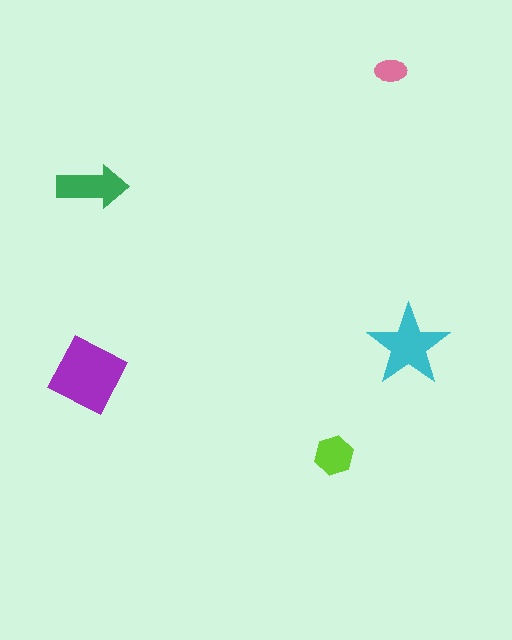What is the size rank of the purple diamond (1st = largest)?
1st.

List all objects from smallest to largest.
The pink ellipse, the lime hexagon, the green arrow, the cyan star, the purple diamond.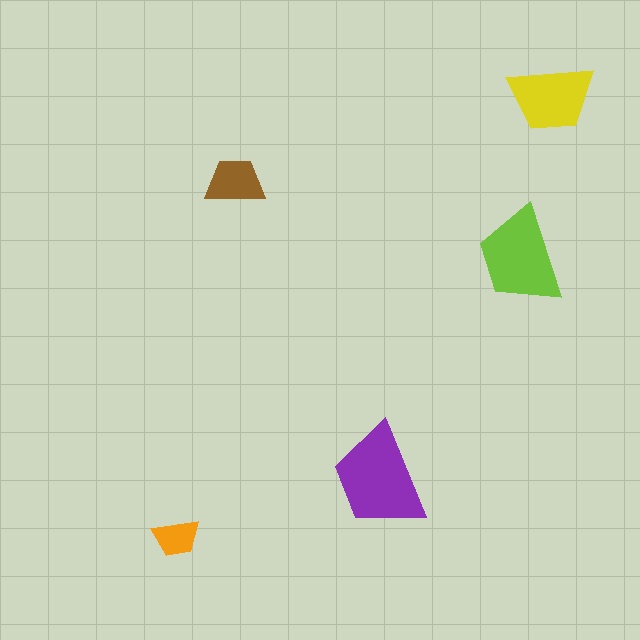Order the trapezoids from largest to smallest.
the purple one, the lime one, the yellow one, the brown one, the orange one.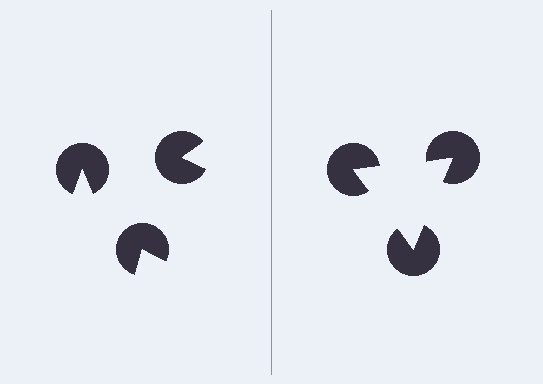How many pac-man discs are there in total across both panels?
6 — 3 on each side.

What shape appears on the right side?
An illusory triangle.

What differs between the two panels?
The pac-man discs are positioned identically on both sides; only the wedge orientations differ. On the right they align to a triangle; on the left they are misaligned.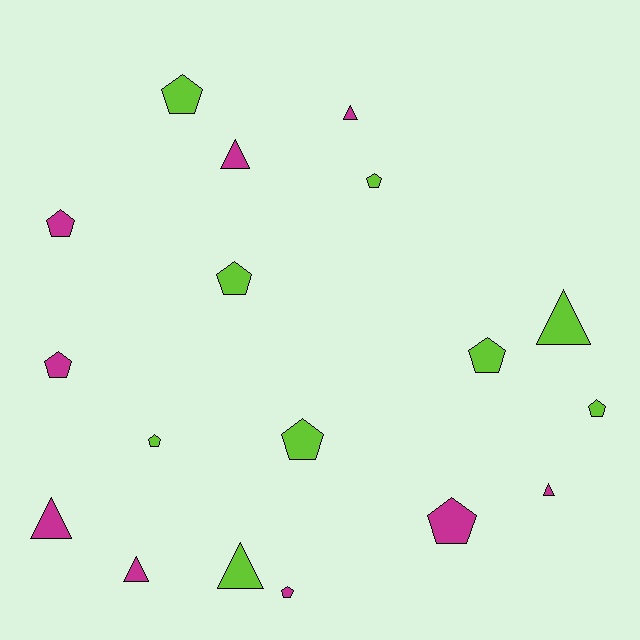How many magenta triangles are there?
There are 5 magenta triangles.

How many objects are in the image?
There are 18 objects.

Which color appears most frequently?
Magenta, with 9 objects.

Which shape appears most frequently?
Pentagon, with 11 objects.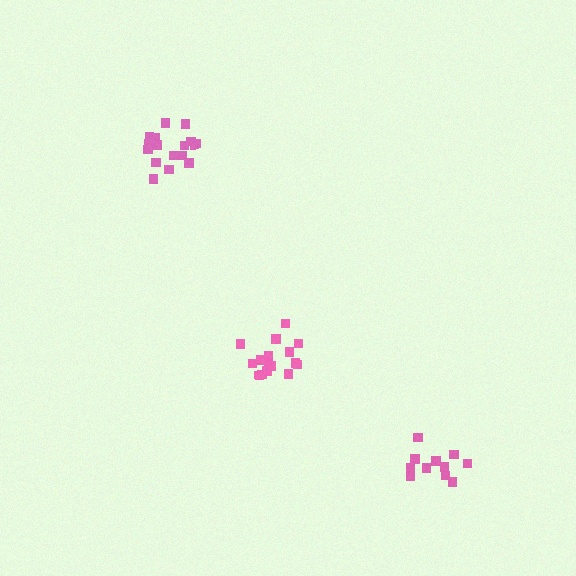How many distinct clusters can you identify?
There are 3 distinct clusters.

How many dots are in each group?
Group 1: 16 dots, Group 2: 17 dots, Group 3: 11 dots (44 total).